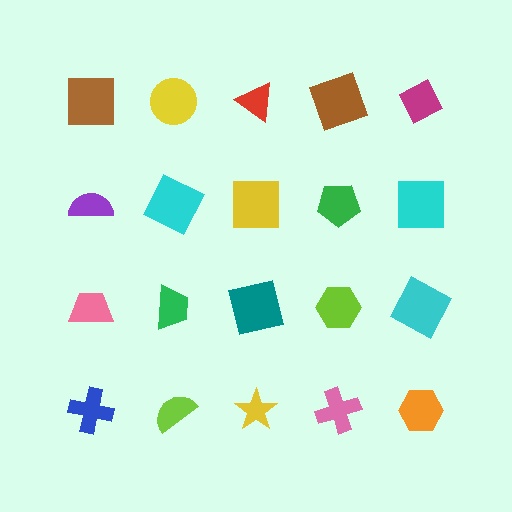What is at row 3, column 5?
A cyan square.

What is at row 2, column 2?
A cyan square.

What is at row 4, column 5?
An orange hexagon.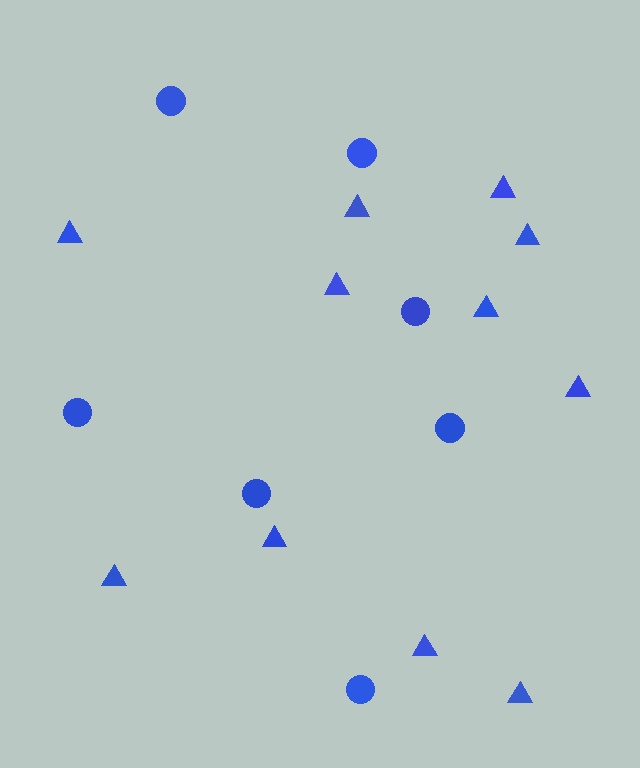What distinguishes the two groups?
There are 2 groups: one group of triangles (11) and one group of circles (7).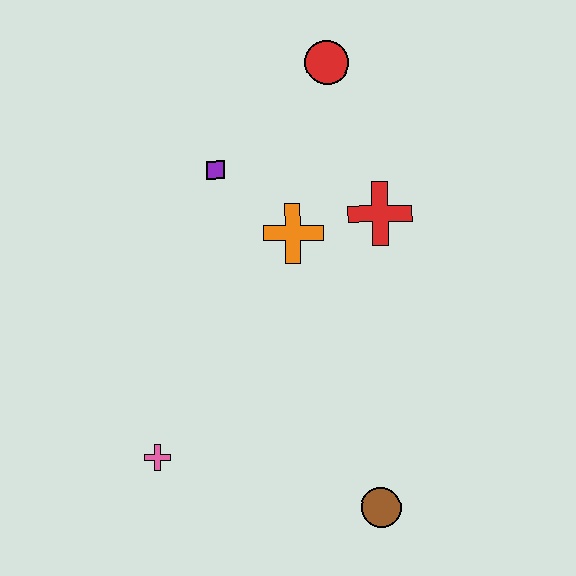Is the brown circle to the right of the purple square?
Yes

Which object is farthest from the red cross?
The pink cross is farthest from the red cross.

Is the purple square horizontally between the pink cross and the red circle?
Yes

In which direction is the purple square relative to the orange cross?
The purple square is to the left of the orange cross.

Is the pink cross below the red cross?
Yes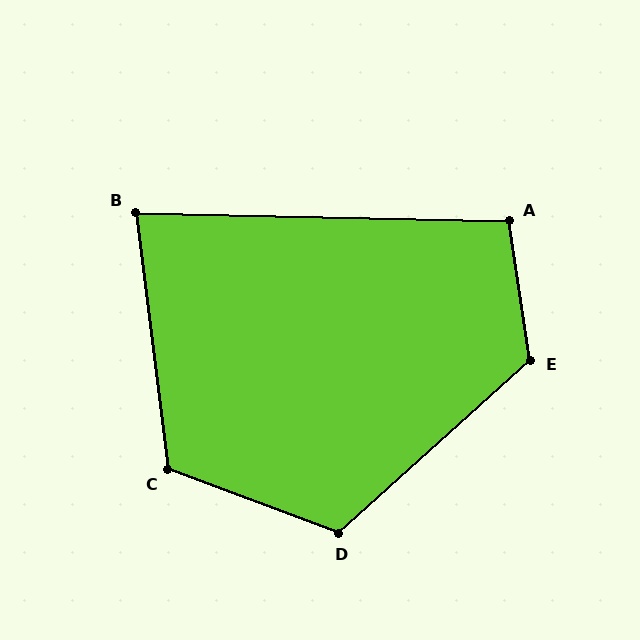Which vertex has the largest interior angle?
E, at approximately 124 degrees.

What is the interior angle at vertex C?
Approximately 117 degrees (obtuse).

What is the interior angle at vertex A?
Approximately 100 degrees (obtuse).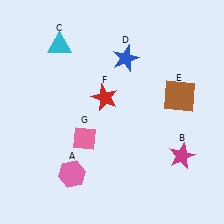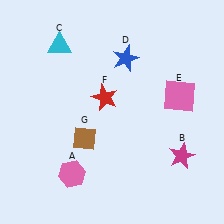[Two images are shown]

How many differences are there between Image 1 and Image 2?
There are 2 differences between the two images.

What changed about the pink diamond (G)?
In Image 1, G is pink. In Image 2, it changed to brown.